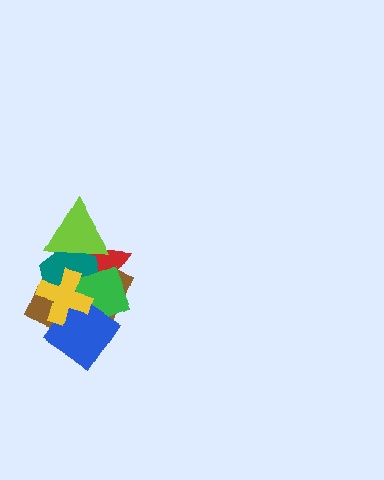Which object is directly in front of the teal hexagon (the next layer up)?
The lime triangle is directly in front of the teal hexagon.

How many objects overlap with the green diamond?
5 objects overlap with the green diamond.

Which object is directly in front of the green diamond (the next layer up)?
The blue diamond is directly in front of the green diamond.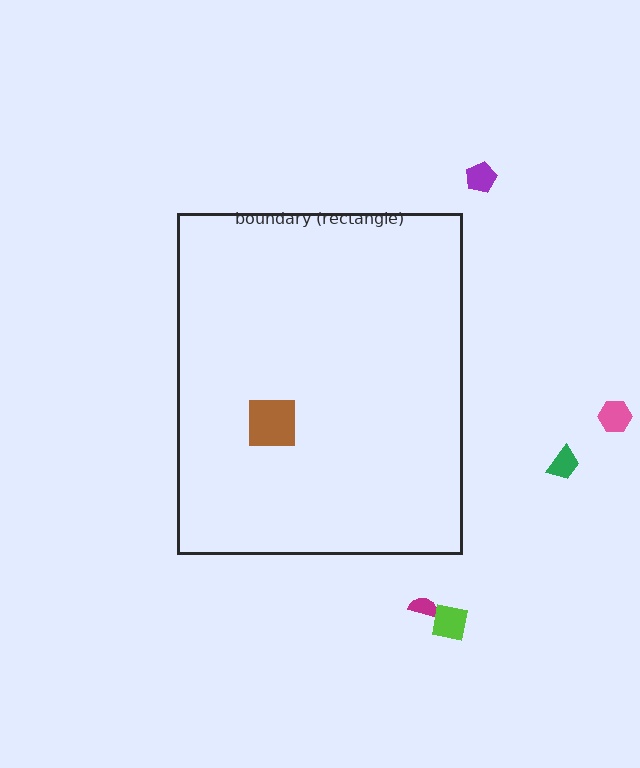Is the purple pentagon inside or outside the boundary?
Outside.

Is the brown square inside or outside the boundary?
Inside.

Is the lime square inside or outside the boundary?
Outside.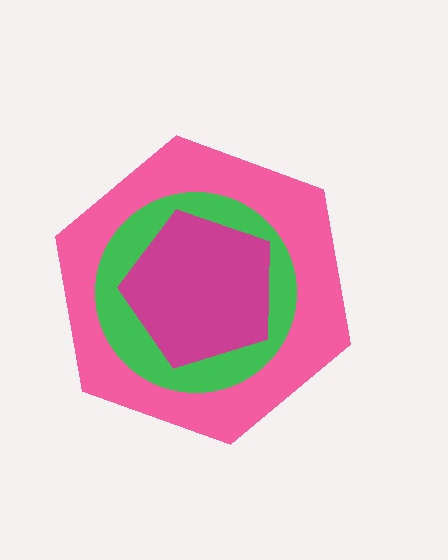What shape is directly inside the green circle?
The magenta pentagon.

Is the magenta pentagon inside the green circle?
Yes.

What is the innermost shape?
The magenta pentagon.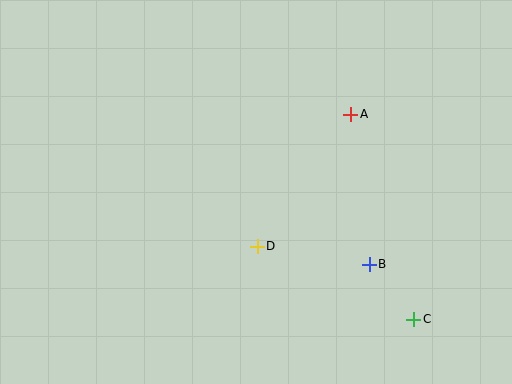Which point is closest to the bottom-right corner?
Point C is closest to the bottom-right corner.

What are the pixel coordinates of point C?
Point C is at (414, 319).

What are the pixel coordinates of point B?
Point B is at (369, 264).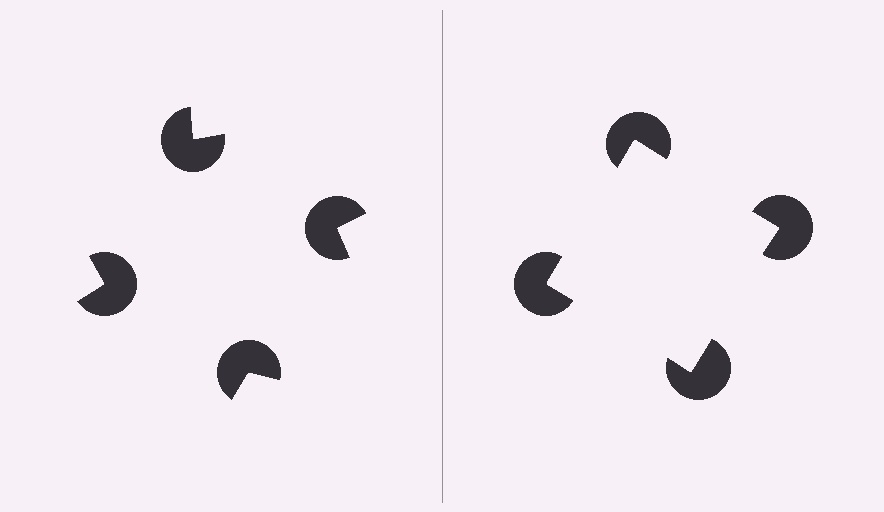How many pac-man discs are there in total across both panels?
8 — 4 on each side.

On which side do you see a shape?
An illusory square appears on the right side. On the left side the wedge cuts are rotated, so no coherent shape forms.